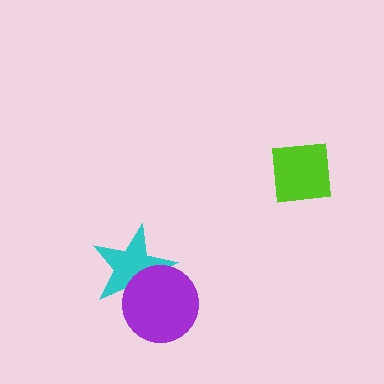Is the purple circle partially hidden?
No, no other shape covers it.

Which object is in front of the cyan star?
The purple circle is in front of the cyan star.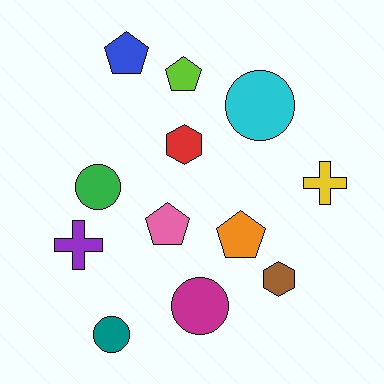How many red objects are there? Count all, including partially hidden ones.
There is 1 red object.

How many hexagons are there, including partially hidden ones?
There are 2 hexagons.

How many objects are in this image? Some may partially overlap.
There are 12 objects.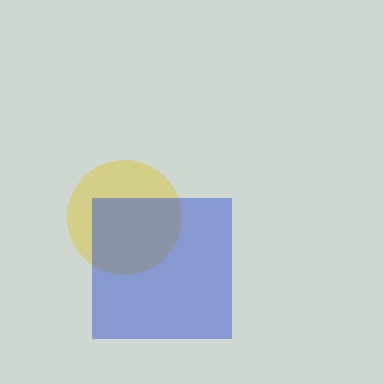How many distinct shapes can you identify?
There are 2 distinct shapes: a yellow circle, a blue square.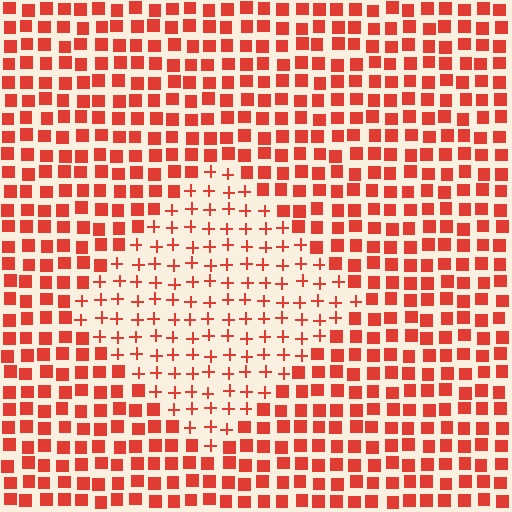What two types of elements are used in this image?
The image uses plus signs inside the diamond region and squares outside it.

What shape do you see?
I see a diamond.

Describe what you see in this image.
The image is filled with small red elements arranged in a uniform grid. A diamond-shaped region contains plus signs, while the surrounding area contains squares. The boundary is defined purely by the change in element shape.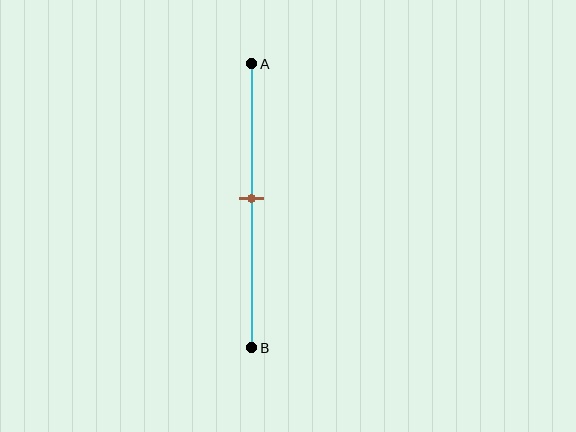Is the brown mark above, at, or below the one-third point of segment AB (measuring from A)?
The brown mark is below the one-third point of segment AB.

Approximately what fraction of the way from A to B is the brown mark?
The brown mark is approximately 45% of the way from A to B.